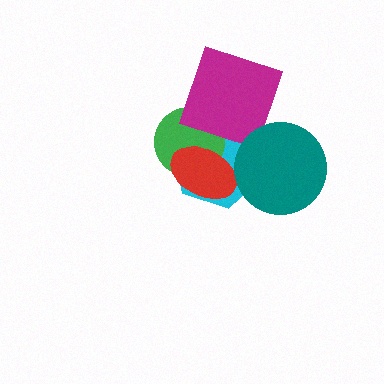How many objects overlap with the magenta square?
2 objects overlap with the magenta square.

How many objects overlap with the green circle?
3 objects overlap with the green circle.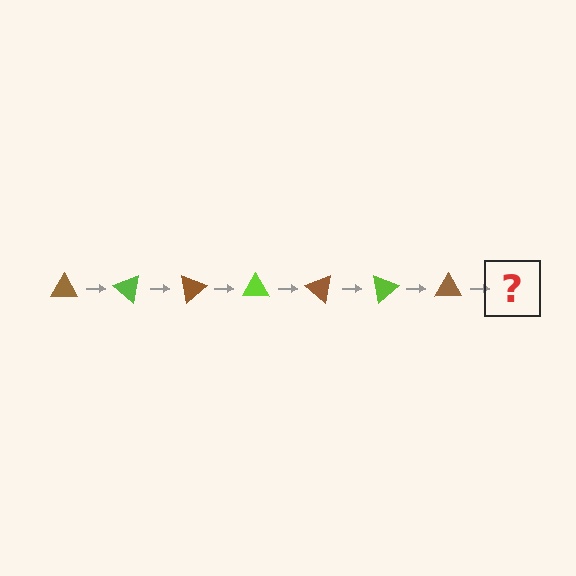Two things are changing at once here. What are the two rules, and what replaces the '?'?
The two rules are that it rotates 40 degrees each step and the color cycles through brown and lime. The '?' should be a lime triangle, rotated 280 degrees from the start.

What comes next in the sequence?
The next element should be a lime triangle, rotated 280 degrees from the start.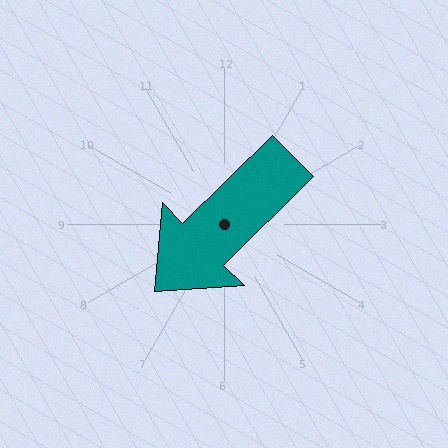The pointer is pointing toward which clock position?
Roughly 8 o'clock.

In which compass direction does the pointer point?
Southwest.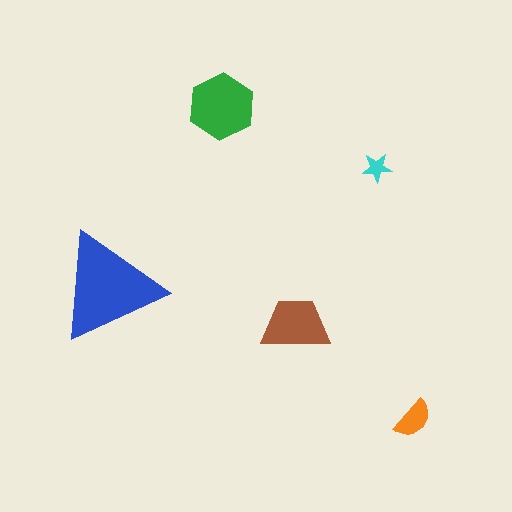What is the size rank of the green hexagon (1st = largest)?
2nd.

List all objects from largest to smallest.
The blue triangle, the green hexagon, the brown trapezoid, the orange semicircle, the cyan star.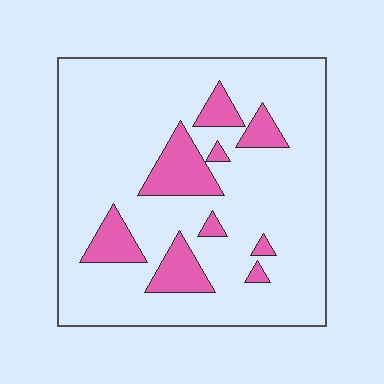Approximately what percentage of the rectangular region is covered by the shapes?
Approximately 15%.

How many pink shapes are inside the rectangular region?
9.